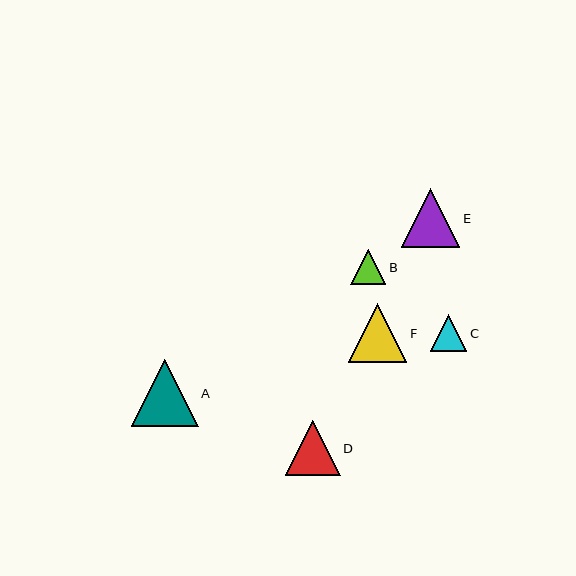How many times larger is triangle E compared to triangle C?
Triangle E is approximately 1.6 times the size of triangle C.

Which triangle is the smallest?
Triangle B is the smallest with a size of approximately 35 pixels.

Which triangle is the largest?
Triangle A is the largest with a size of approximately 67 pixels.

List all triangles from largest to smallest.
From largest to smallest: A, E, F, D, C, B.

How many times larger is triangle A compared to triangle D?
Triangle A is approximately 1.2 times the size of triangle D.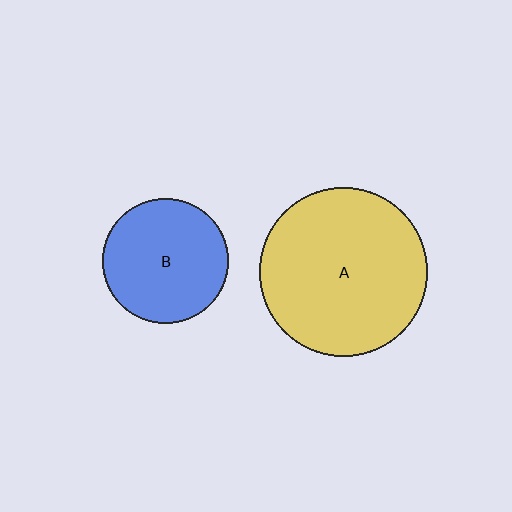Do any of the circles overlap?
No, none of the circles overlap.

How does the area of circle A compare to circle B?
Approximately 1.8 times.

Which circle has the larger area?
Circle A (yellow).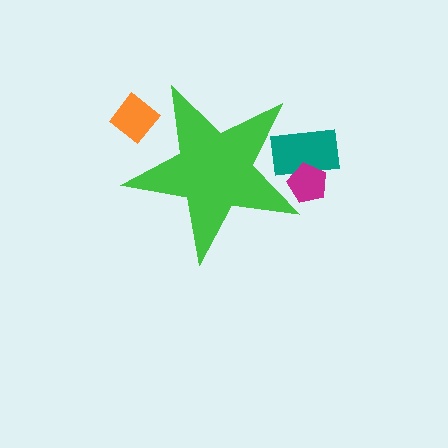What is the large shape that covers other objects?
A green star.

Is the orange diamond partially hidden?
Yes, the orange diamond is partially hidden behind the green star.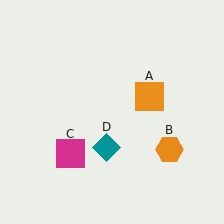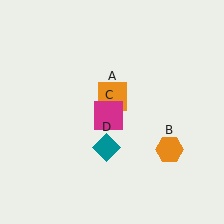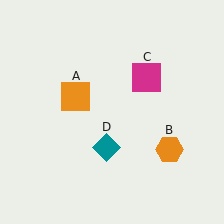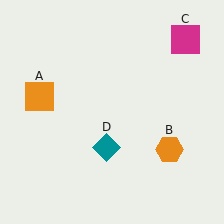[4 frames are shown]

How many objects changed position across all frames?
2 objects changed position: orange square (object A), magenta square (object C).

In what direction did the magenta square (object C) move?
The magenta square (object C) moved up and to the right.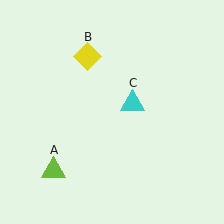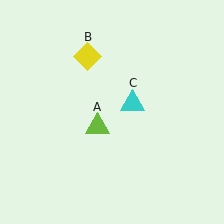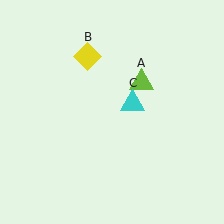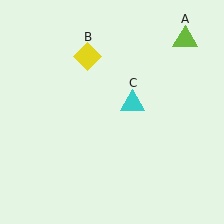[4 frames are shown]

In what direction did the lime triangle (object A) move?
The lime triangle (object A) moved up and to the right.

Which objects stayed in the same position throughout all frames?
Yellow diamond (object B) and cyan triangle (object C) remained stationary.